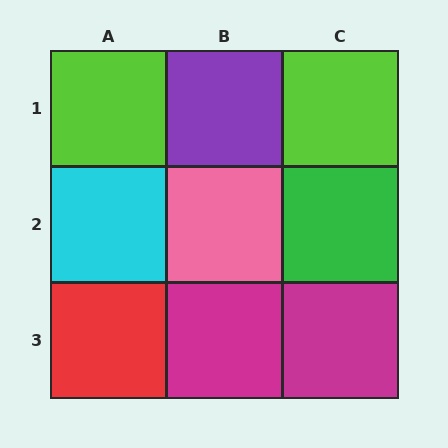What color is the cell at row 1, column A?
Lime.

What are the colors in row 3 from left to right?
Red, magenta, magenta.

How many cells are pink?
1 cell is pink.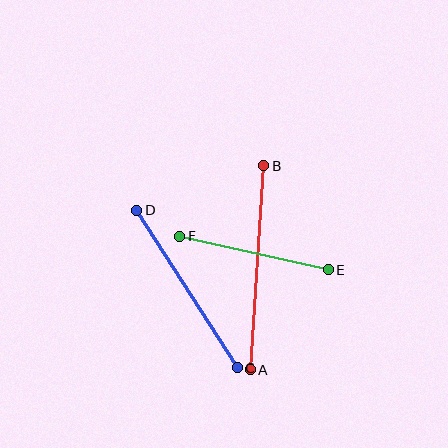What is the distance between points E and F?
The distance is approximately 152 pixels.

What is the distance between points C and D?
The distance is approximately 187 pixels.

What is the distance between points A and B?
The distance is approximately 205 pixels.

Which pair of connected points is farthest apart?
Points A and B are farthest apart.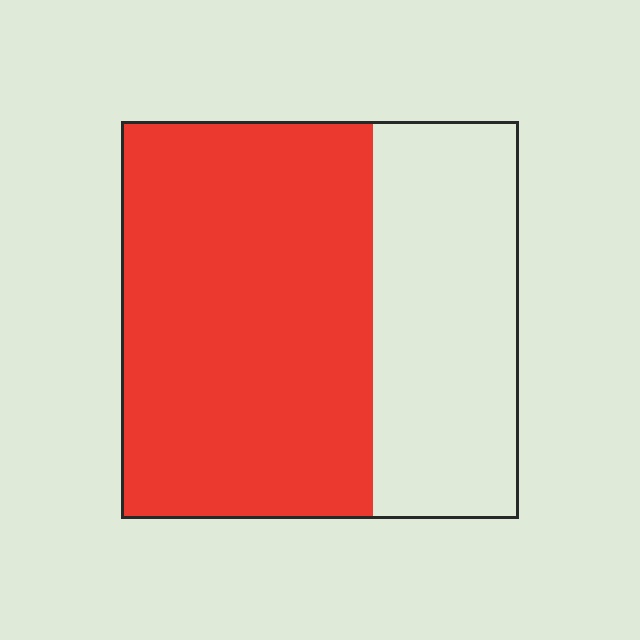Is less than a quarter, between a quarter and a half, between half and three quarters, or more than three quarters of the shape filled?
Between half and three quarters.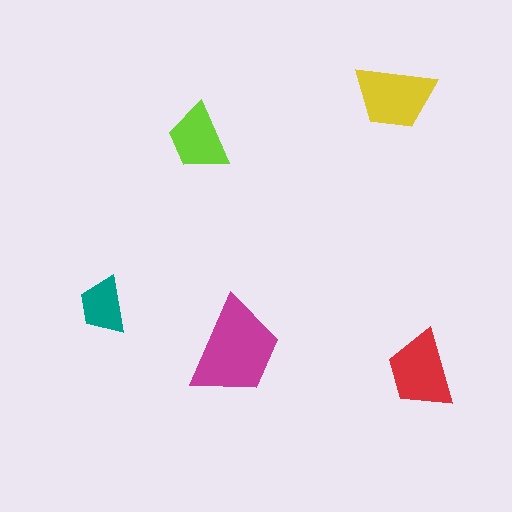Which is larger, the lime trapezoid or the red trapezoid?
The red one.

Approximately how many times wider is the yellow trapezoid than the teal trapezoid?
About 1.5 times wider.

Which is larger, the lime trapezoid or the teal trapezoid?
The lime one.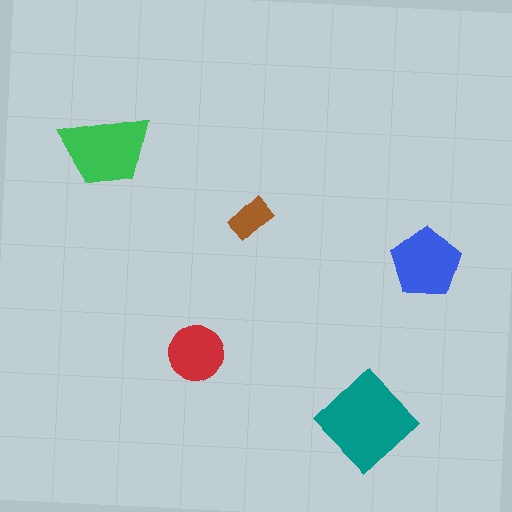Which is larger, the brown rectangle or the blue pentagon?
The blue pentagon.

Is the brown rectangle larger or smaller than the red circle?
Smaller.